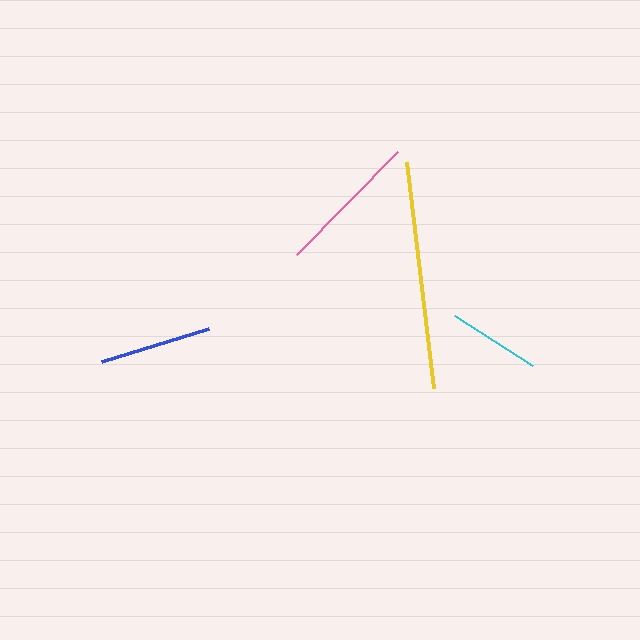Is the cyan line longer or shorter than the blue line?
The blue line is longer than the cyan line.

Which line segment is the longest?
The yellow line is the longest at approximately 228 pixels.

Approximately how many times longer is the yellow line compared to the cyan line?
The yellow line is approximately 2.5 times the length of the cyan line.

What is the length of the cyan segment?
The cyan segment is approximately 92 pixels long.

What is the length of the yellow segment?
The yellow segment is approximately 228 pixels long.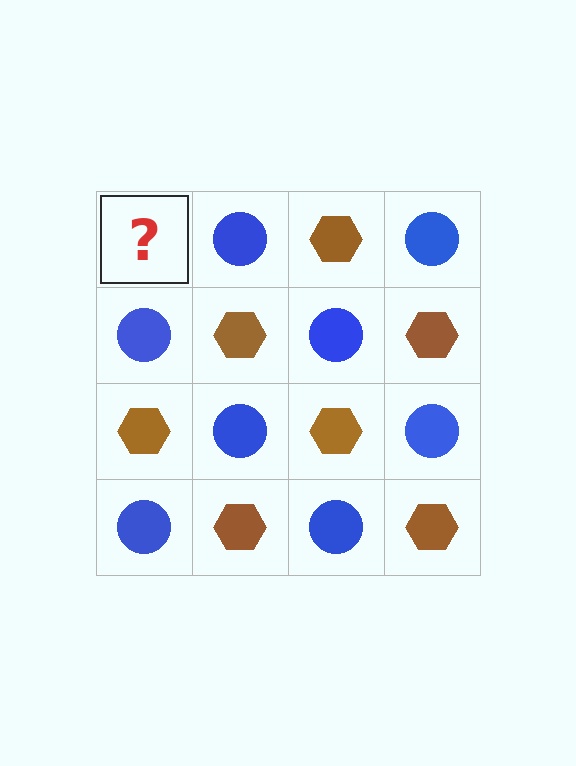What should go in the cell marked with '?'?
The missing cell should contain a brown hexagon.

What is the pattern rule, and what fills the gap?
The rule is that it alternates brown hexagon and blue circle in a checkerboard pattern. The gap should be filled with a brown hexagon.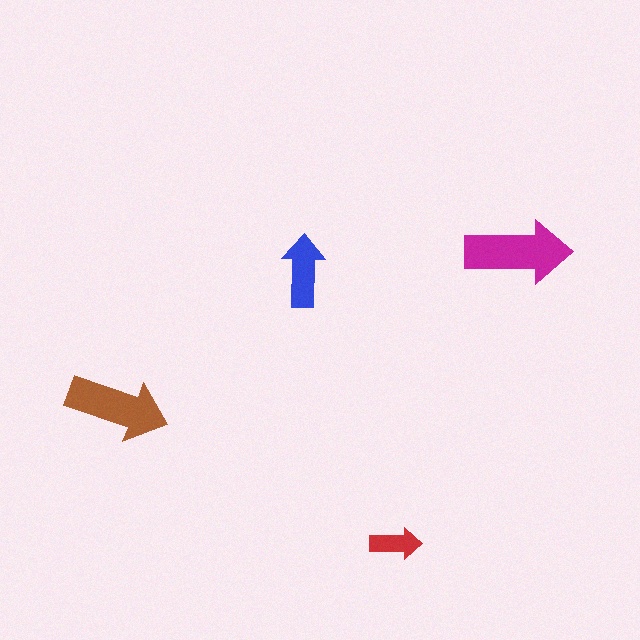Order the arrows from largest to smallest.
the magenta one, the brown one, the blue one, the red one.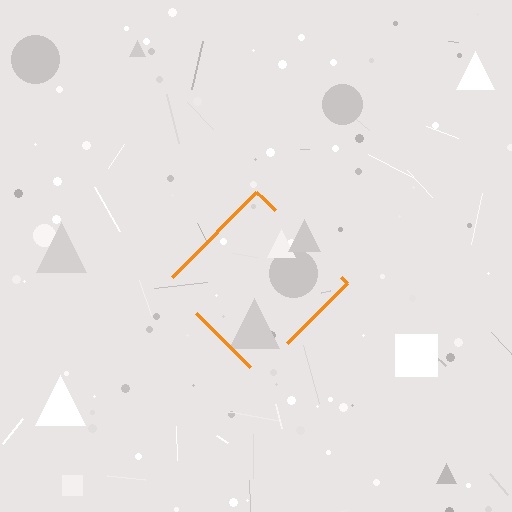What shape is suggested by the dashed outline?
The dashed outline suggests a diamond.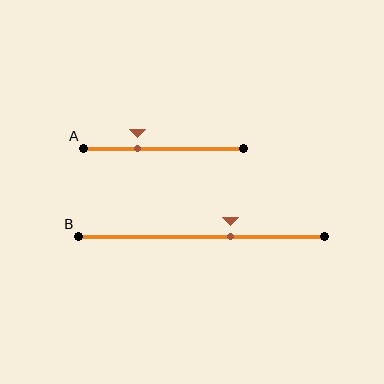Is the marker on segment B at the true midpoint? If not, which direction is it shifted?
No, the marker on segment B is shifted to the right by about 12% of the segment length.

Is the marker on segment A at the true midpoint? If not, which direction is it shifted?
No, the marker on segment A is shifted to the left by about 16% of the segment length.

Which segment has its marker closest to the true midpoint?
Segment B has its marker closest to the true midpoint.